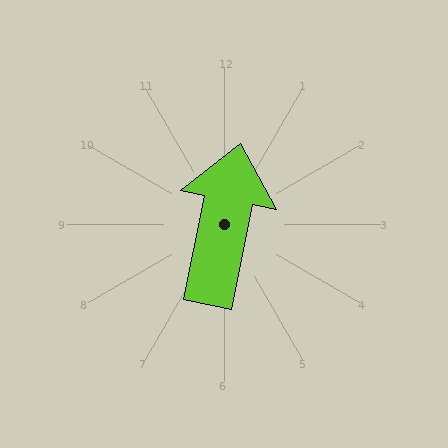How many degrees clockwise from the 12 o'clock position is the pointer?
Approximately 11 degrees.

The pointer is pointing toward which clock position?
Roughly 12 o'clock.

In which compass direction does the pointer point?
North.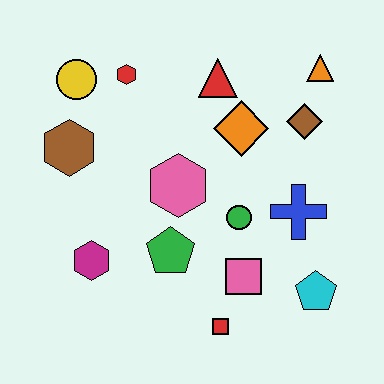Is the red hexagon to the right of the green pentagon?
No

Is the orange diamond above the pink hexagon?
Yes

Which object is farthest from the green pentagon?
The orange triangle is farthest from the green pentagon.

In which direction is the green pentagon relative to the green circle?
The green pentagon is to the left of the green circle.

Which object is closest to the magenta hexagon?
The green pentagon is closest to the magenta hexagon.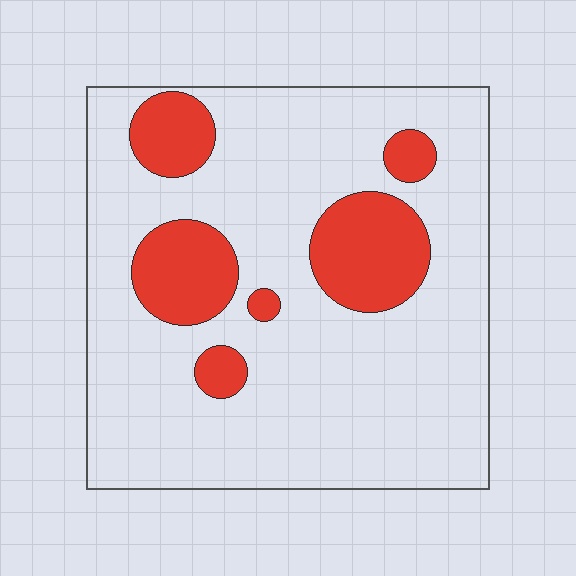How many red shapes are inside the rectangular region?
6.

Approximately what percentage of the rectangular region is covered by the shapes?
Approximately 20%.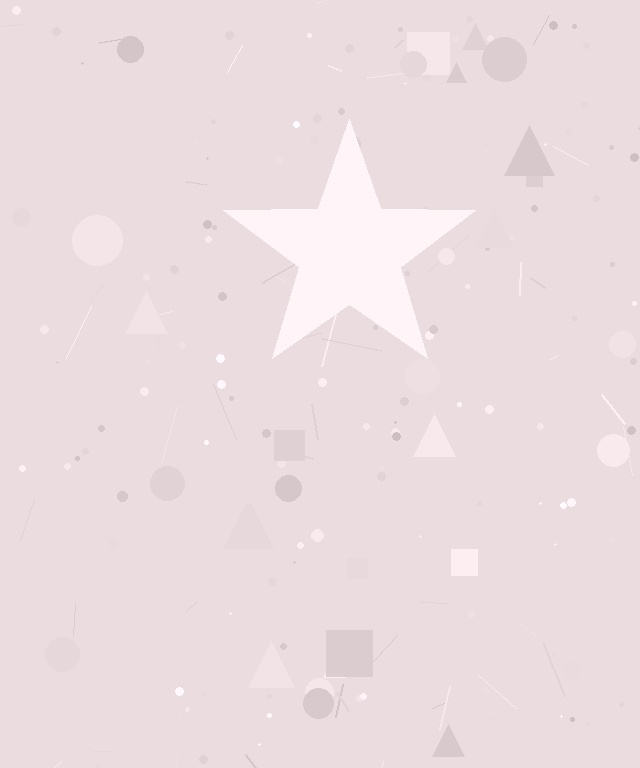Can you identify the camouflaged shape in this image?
The camouflaged shape is a star.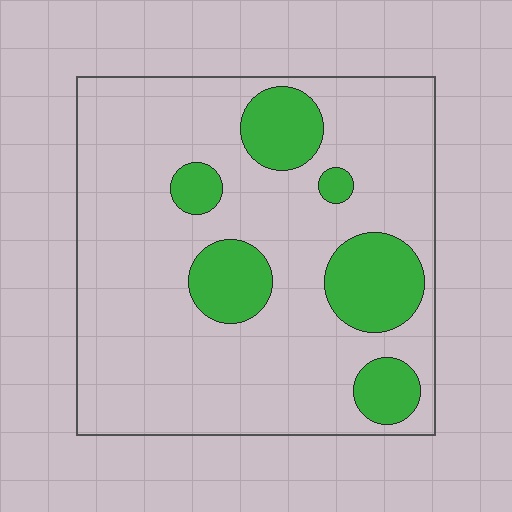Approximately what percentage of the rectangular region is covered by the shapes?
Approximately 20%.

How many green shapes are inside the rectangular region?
6.